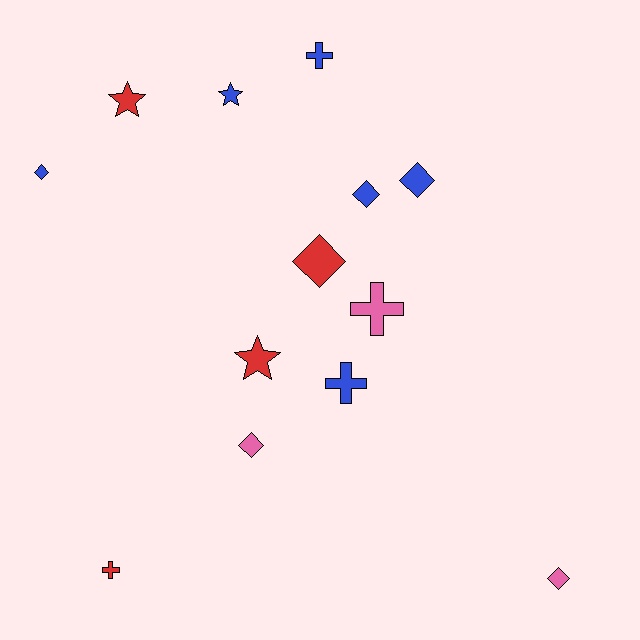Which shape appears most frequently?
Diamond, with 6 objects.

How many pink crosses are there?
There is 1 pink cross.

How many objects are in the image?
There are 13 objects.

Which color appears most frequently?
Blue, with 6 objects.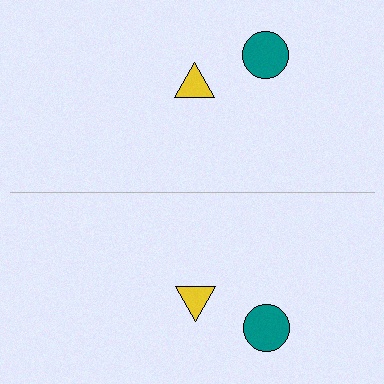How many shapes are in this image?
There are 4 shapes in this image.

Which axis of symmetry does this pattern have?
The pattern has a horizontal axis of symmetry running through the center of the image.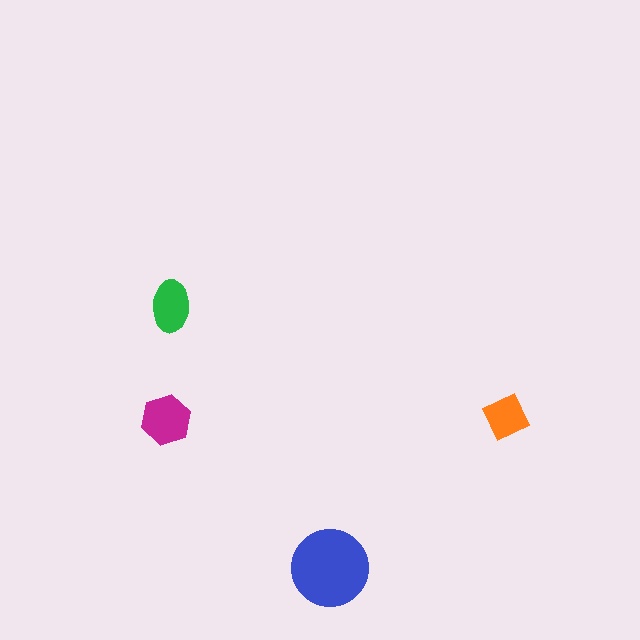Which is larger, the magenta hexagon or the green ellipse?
The magenta hexagon.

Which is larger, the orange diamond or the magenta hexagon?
The magenta hexagon.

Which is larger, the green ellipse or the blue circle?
The blue circle.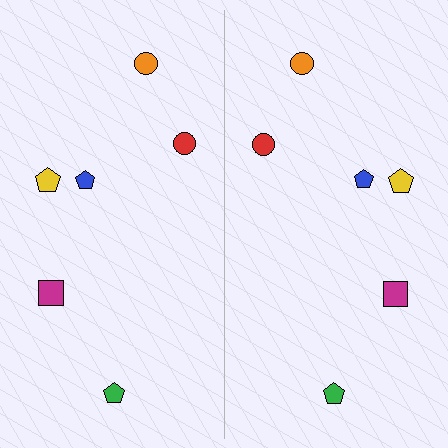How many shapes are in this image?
There are 12 shapes in this image.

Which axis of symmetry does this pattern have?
The pattern has a vertical axis of symmetry running through the center of the image.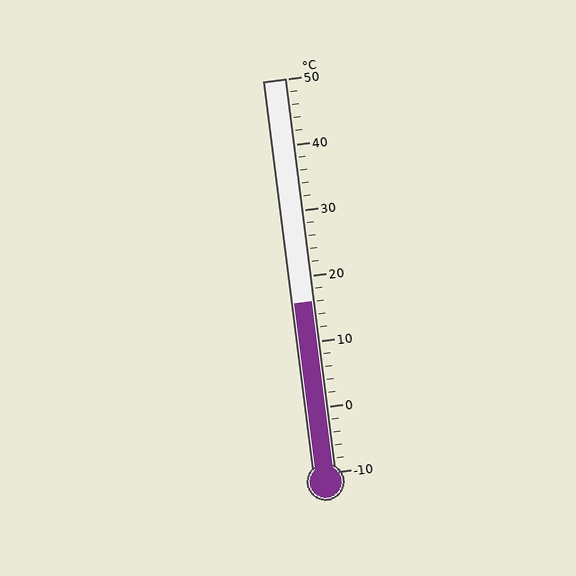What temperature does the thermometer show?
The thermometer shows approximately 16°C.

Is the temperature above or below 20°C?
The temperature is below 20°C.